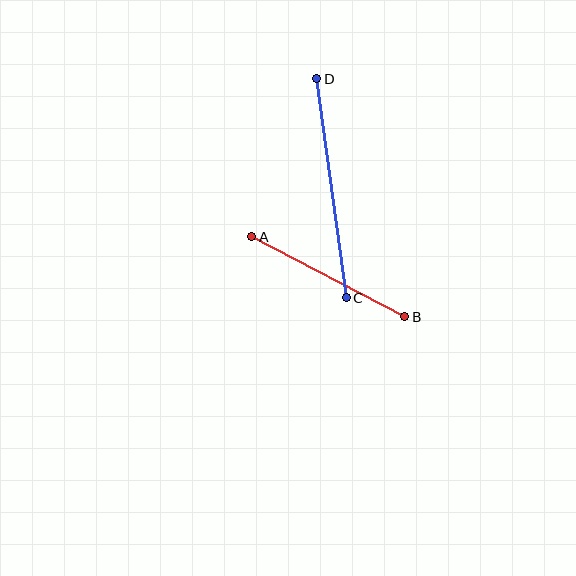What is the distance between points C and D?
The distance is approximately 221 pixels.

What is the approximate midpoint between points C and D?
The midpoint is at approximately (331, 188) pixels.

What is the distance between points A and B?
The distance is approximately 173 pixels.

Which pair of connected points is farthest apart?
Points C and D are farthest apart.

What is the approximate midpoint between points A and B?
The midpoint is at approximately (328, 277) pixels.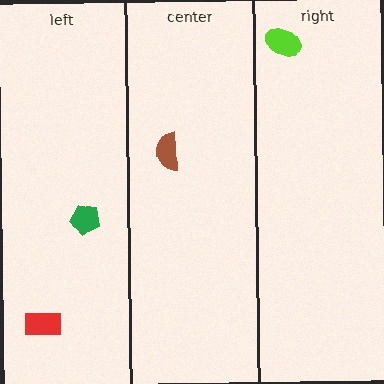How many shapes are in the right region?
1.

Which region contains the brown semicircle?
The center region.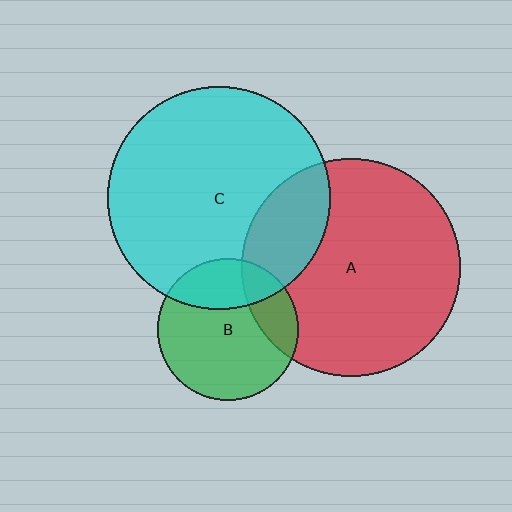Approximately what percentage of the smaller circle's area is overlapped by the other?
Approximately 20%.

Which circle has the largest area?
Circle C (cyan).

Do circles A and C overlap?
Yes.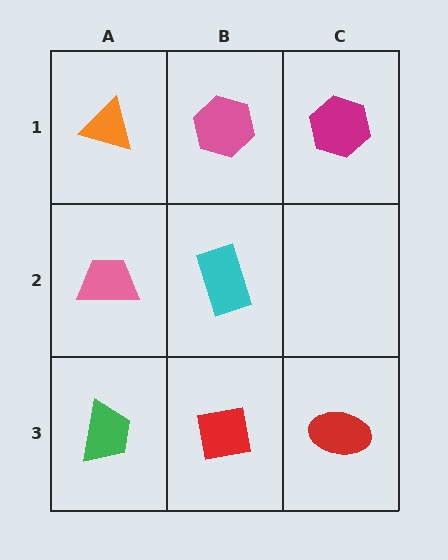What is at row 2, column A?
A pink trapezoid.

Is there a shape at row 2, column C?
No, that cell is empty.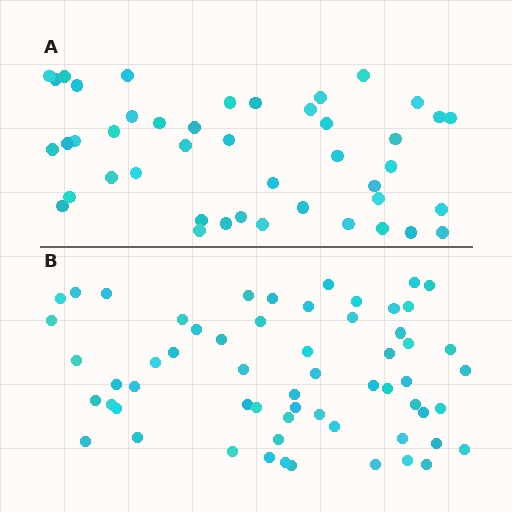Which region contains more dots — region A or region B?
Region B (the bottom region) has more dots.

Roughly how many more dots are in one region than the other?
Region B has approximately 15 more dots than region A.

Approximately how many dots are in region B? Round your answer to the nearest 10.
About 60 dots.